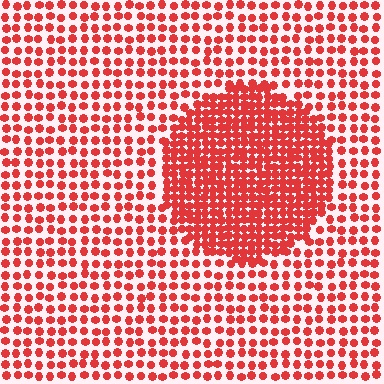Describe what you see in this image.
The image contains small red elements arranged at two different densities. A circle-shaped region is visible where the elements are more densely packed than the surrounding area.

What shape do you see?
I see a circle.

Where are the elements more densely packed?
The elements are more densely packed inside the circle boundary.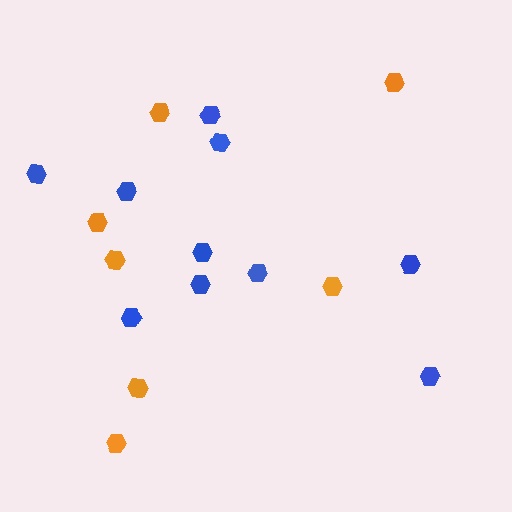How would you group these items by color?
There are 2 groups: one group of orange hexagons (7) and one group of blue hexagons (10).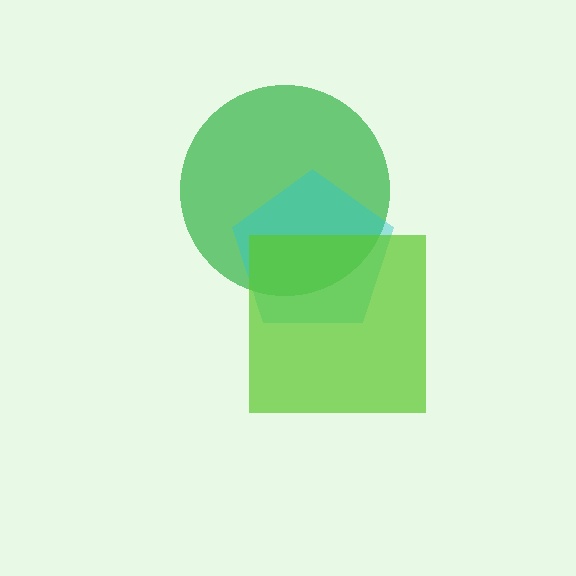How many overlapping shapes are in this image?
There are 3 overlapping shapes in the image.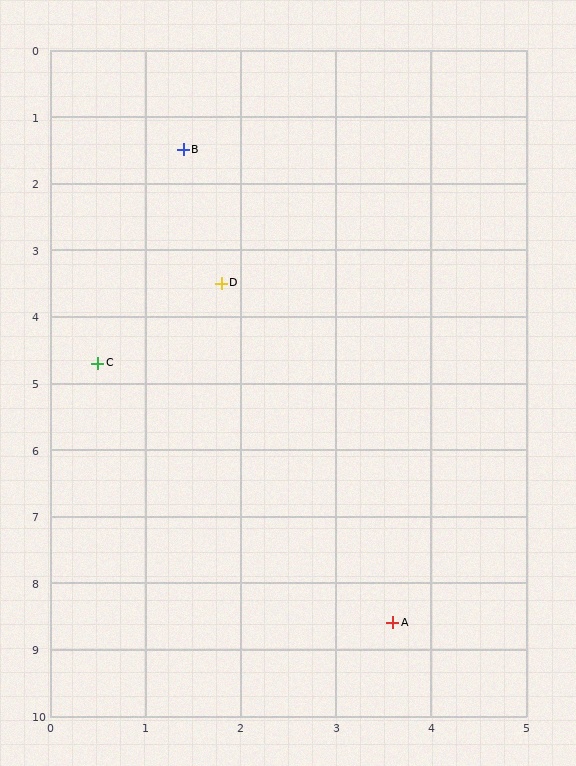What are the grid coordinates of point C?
Point C is at approximately (0.5, 4.7).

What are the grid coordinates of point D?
Point D is at approximately (1.8, 3.5).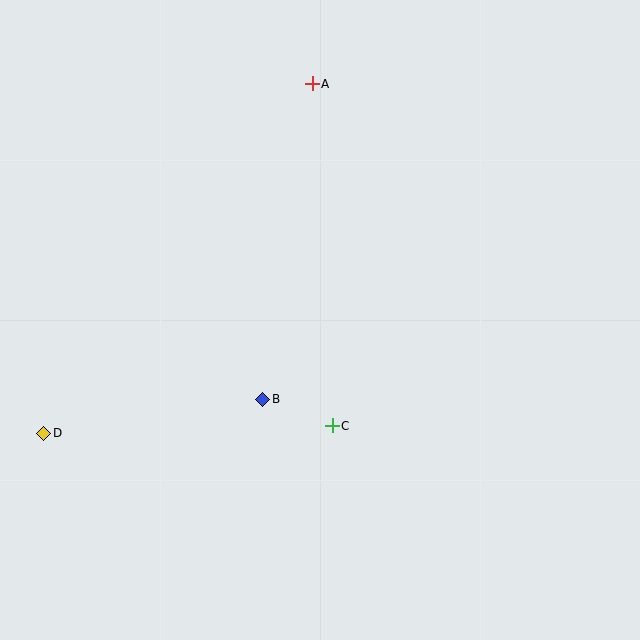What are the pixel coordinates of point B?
Point B is at (263, 399).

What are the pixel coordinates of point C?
Point C is at (332, 426).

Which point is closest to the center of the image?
Point B at (263, 399) is closest to the center.